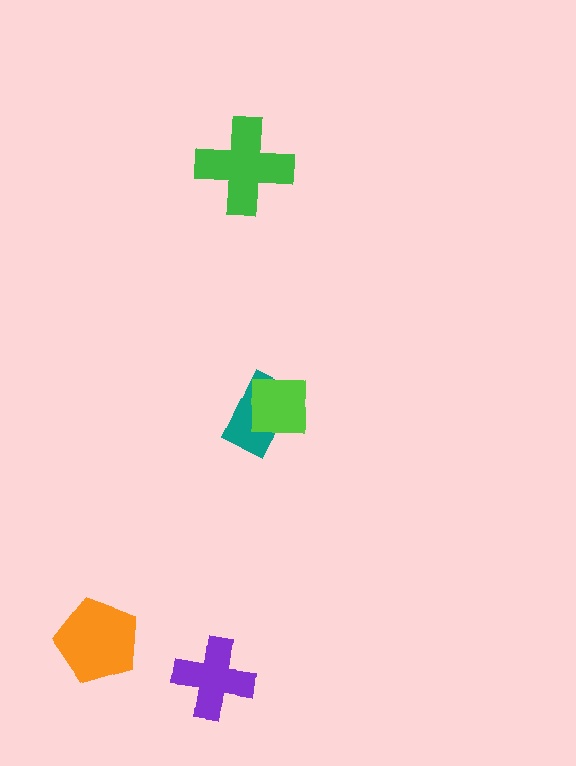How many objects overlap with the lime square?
1 object overlaps with the lime square.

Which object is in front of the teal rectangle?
The lime square is in front of the teal rectangle.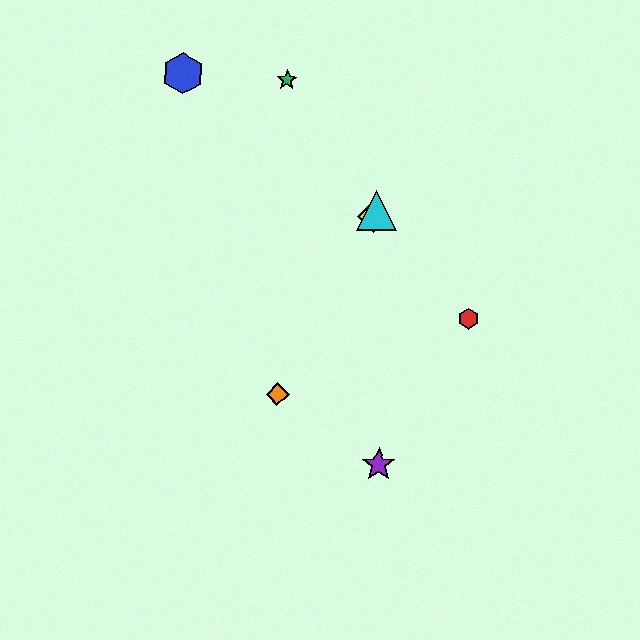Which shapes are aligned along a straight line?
The yellow diamond, the orange diamond, the cyan triangle are aligned along a straight line.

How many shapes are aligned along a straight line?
3 shapes (the yellow diamond, the orange diamond, the cyan triangle) are aligned along a straight line.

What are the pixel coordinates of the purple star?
The purple star is at (379, 465).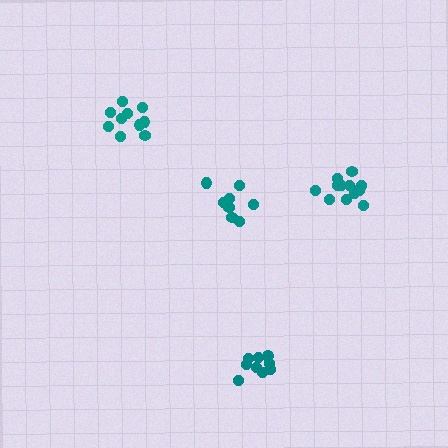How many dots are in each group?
Group 1: 10 dots, Group 2: 9 dots, Group 3: 8 dots, Group 4: 13 dots (40 total).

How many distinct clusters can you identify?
There are 4 distinct clusters.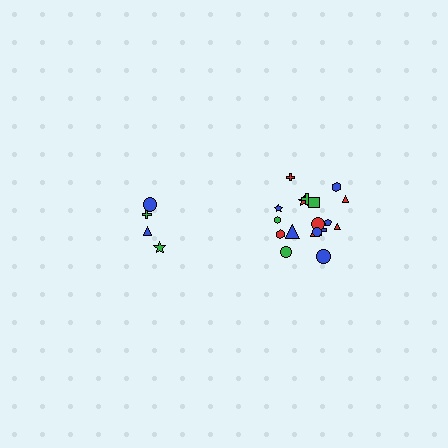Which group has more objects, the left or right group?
The right group.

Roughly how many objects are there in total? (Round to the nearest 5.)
Roughly 20 objects in total.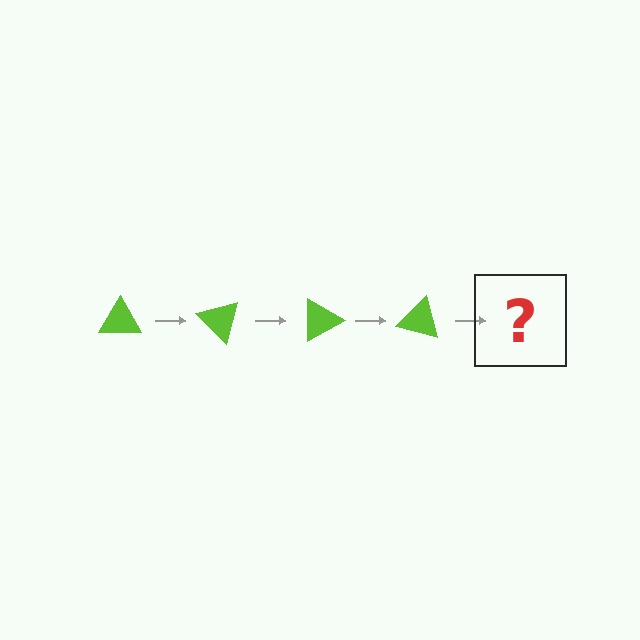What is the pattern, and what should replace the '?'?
The pattern is that the triangle rotates 45 degrees each step. The '?' should be a lime triangle rotated 180 degrees.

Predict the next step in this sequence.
The next step is a lime triangle rotated 180 degrees.